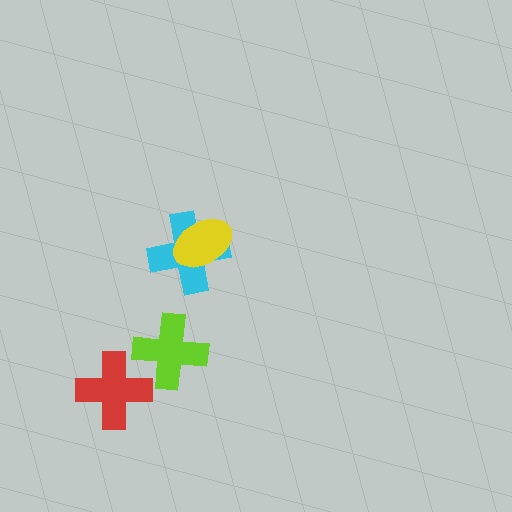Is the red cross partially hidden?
Yes, it is partially covered by another shape.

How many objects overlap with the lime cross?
1 object overlaps with the lime cross.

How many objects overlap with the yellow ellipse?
1 object overlaps with the yellow ellipse.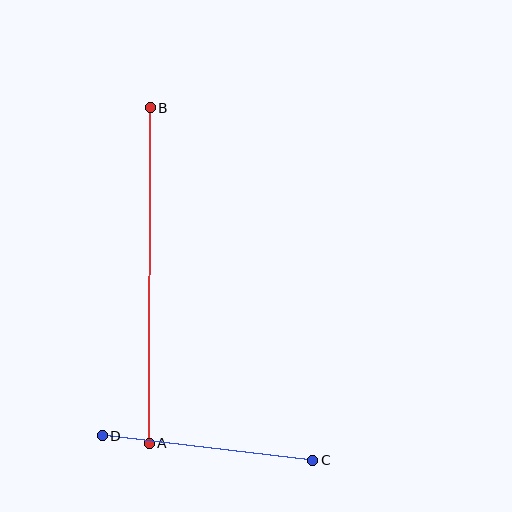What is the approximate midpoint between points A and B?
The midpoint is at approximately (150, 276) pixels.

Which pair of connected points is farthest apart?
Points A and B are farthest apart.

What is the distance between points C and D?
The distance is approximately 212 pixels.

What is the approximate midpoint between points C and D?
The midpoint is at approximately (208, 448) pixels.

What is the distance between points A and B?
The distance is approximately 336 pixels.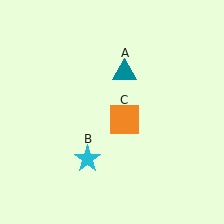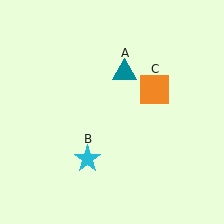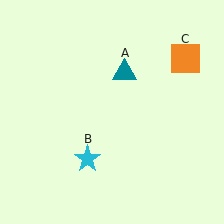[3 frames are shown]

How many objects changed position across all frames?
1 object changed position: orange square (object C).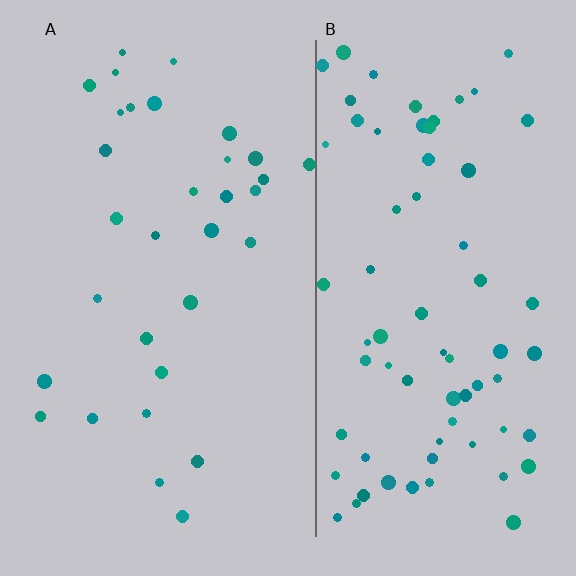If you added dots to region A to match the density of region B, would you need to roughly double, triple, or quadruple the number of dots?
Approximately double.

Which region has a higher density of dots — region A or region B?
B (the right).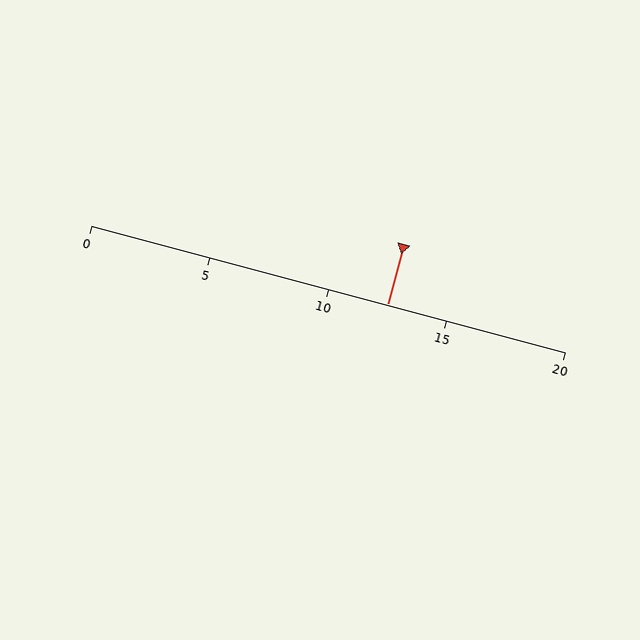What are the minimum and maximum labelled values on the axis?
The axis runs from 0 to 20.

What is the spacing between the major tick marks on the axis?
The major ticks are spaced 5 apart.